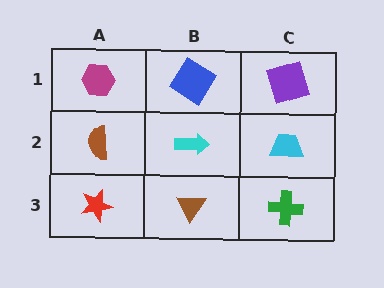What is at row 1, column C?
A purple square.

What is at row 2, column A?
A brown semicircle.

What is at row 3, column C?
A green cross.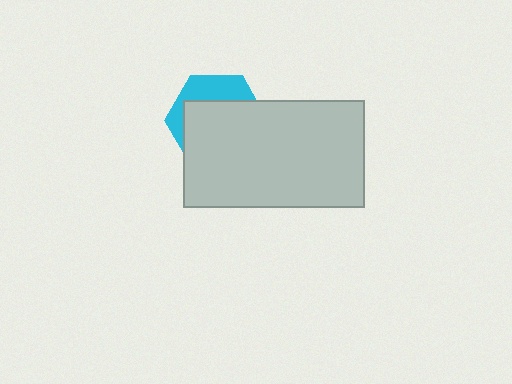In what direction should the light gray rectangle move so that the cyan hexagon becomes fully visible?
The light gray rectangle should move down. That is the shortest direction to clear the overlap and leave the cyan hexagon fully visible.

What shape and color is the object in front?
The object in front is a light gray rectangle.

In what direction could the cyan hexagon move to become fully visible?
The cyan hexagon could move up. That would shift it out from behind the light gray rectangle entirely.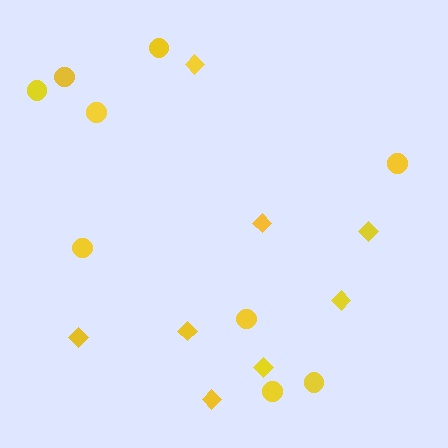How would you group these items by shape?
There are 2 groups: one group of circles (9) and one group of diamonds (8).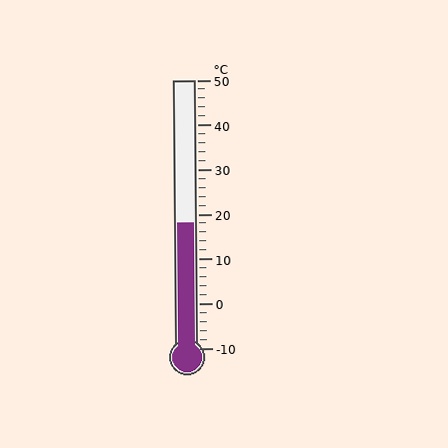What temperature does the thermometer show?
The thermometer shows approximately 18°C.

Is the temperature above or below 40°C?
The temperature is below 40°C.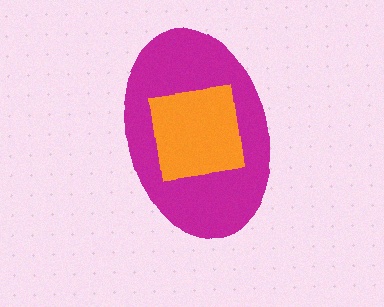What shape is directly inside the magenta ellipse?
The orange square.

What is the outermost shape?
The magenta ellipse.